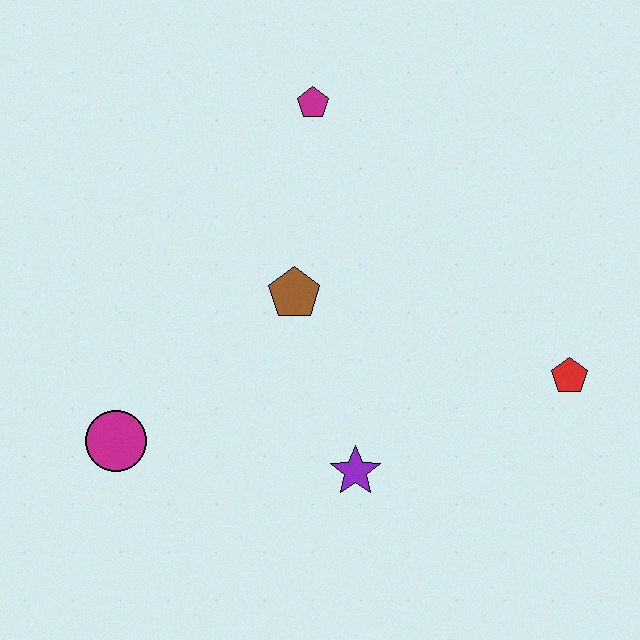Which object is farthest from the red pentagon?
The magenta circle is farthest from the red pentagon.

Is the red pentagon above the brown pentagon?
No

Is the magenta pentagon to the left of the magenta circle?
No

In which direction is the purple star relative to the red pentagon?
The purple star is to the left of the red pentagon.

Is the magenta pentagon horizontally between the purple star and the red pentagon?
No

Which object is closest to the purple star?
The brown pentagon is closest to the purple star.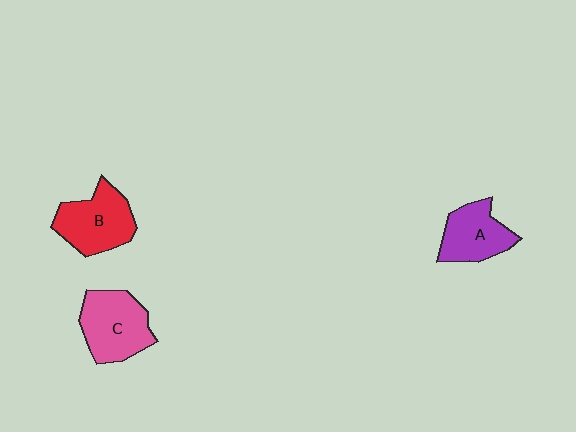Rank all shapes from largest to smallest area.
From largest to smallest: C (pink), B (red), A (purple).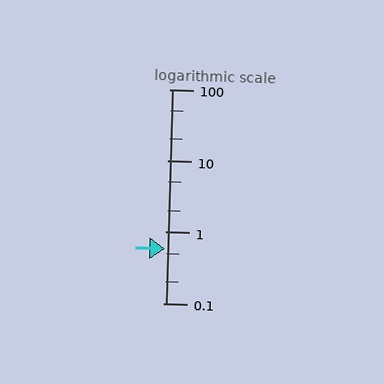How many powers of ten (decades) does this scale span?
The scale spans 3 decades, from 0.1 to 100.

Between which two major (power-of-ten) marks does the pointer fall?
The pointer is between 0.1 and 1.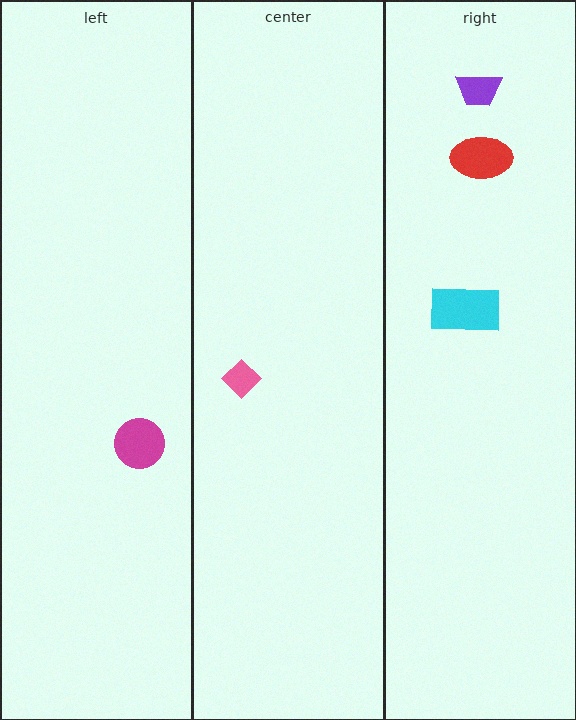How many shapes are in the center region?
1.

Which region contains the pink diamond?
The center region.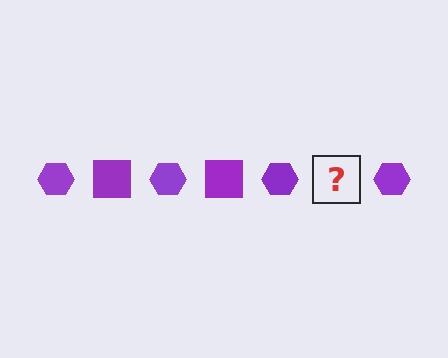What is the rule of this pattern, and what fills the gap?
The rule is that the pattern cycles through hexagon, square shapes in purple. The gap should be filled with a purple square.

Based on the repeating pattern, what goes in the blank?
The blank should be a purple square.